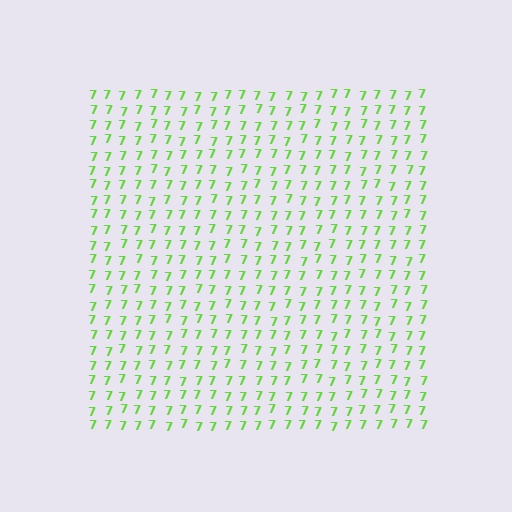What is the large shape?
The large shape is a square.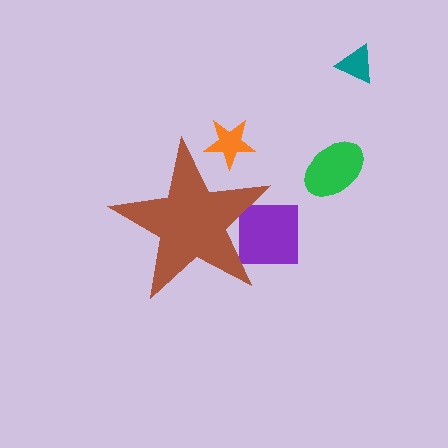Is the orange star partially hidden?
Yes, the orange star is partially hidden behind the brown star.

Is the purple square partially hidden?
Yes, the purple square is partially hidden behind the brown star.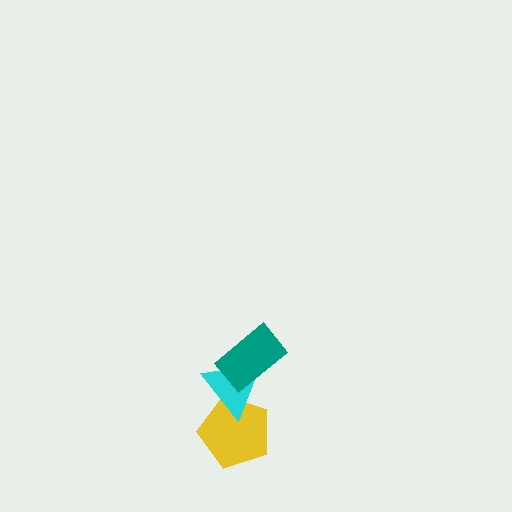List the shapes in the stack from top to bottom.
From top to bottom: the teal rectangle, the cyan triangle, the yellow pentagon.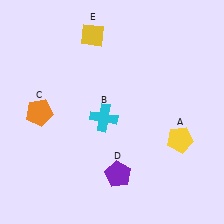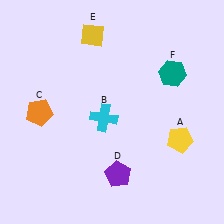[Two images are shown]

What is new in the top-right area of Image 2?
A teal hexagon (F) was added in the top-right area of Image 2.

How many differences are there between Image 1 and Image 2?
There is 1 difference between the two images.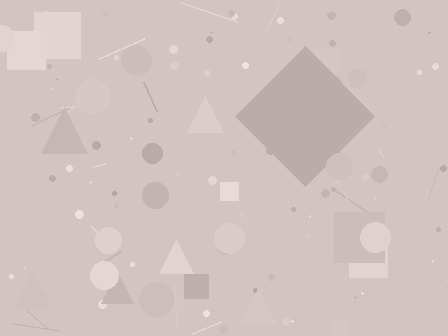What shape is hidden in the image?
A diamond is hidden in the image.